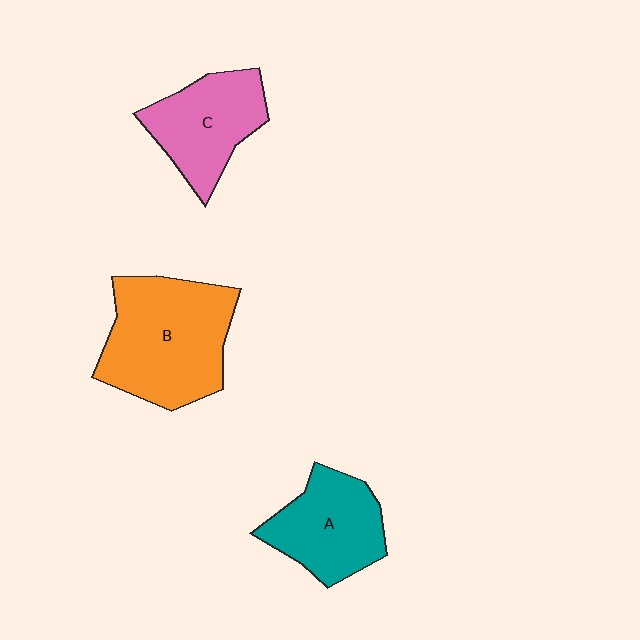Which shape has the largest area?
Shape B (orange).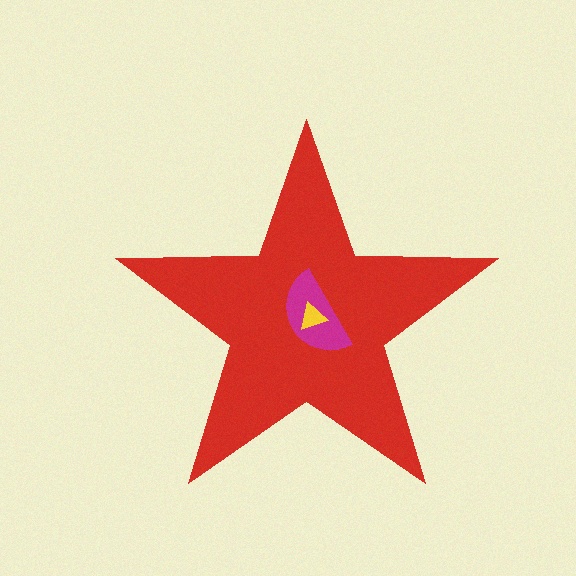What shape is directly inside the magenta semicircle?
The yellow triangle.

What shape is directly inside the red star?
The magenta semicircle.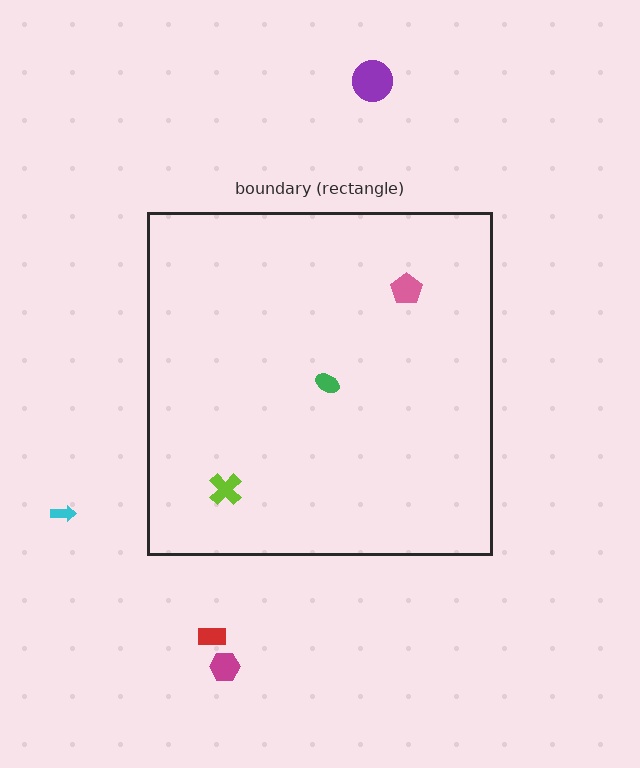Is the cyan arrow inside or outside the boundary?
Outside.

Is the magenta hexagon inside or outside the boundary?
Outside.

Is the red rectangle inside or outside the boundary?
Outside.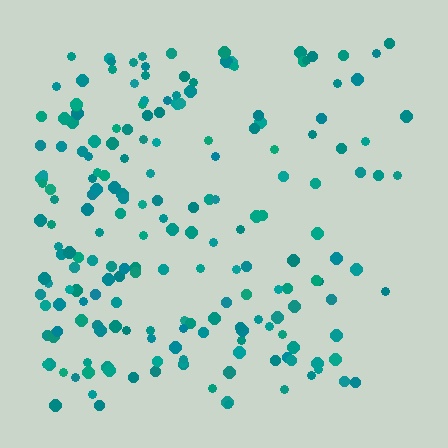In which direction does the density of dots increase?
From right to left, with the left side densest.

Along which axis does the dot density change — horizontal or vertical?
Horizontal.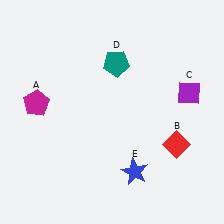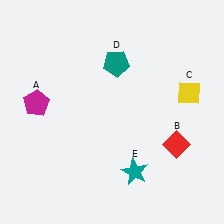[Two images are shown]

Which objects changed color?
C changed from purple to yellow. E changed from blue to teal.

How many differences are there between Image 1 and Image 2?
There are 2 differences between the two images.